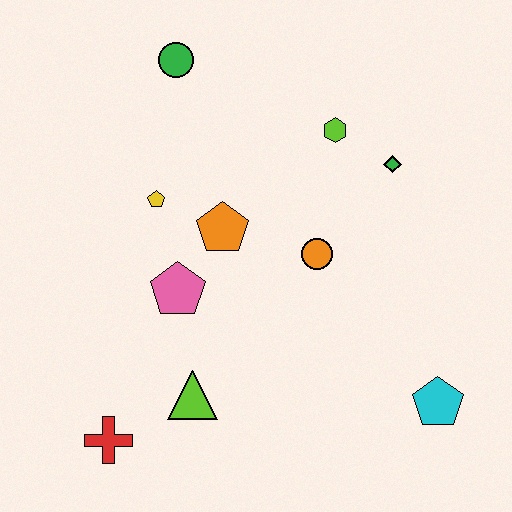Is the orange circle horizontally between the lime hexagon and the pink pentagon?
Yes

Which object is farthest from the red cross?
The green diamond is farthest from the red cross.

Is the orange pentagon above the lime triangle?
Yes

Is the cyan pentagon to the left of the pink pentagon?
No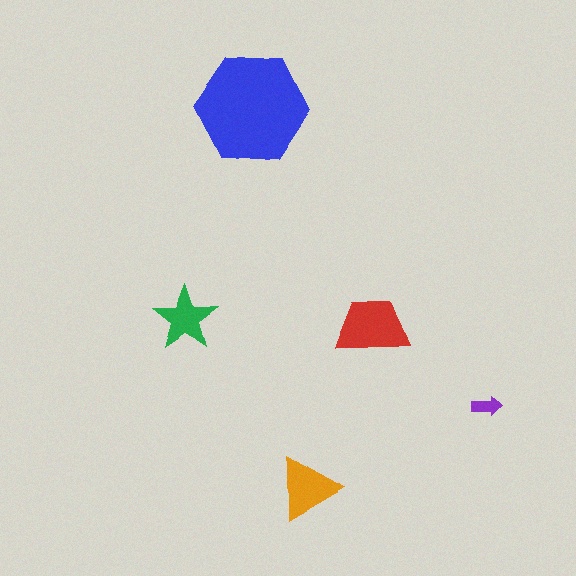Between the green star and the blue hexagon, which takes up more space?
The blue hexagon.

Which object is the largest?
The blue hexagon.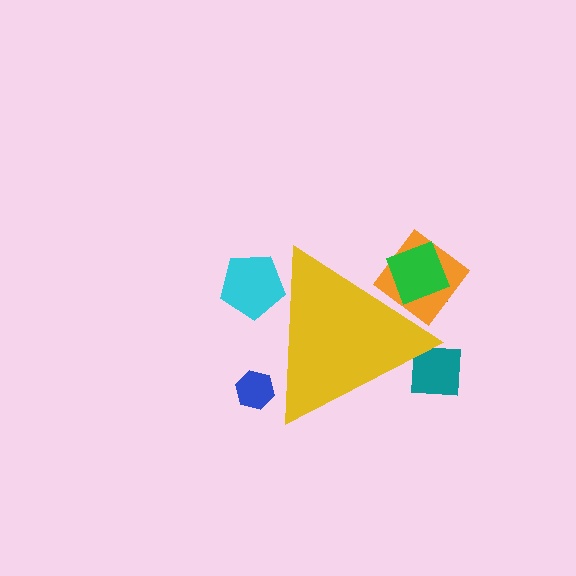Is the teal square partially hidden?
Yes, the teal square is partially hidden behind the yellow triangle.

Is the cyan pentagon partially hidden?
Yes, the cyan pentagon is partially hidden behind the yellow triangle.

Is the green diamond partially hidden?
Yes, the green diamond is partially hidden behind the yellow triangle.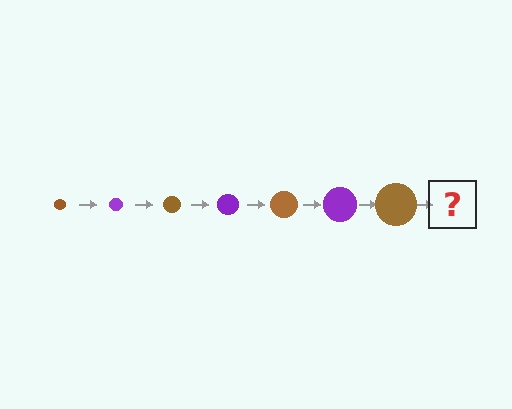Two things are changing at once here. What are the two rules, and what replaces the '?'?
The two rules are that the circle grows larger each step and the color cycles through brown and purple. The '?' should be a purple circle, larger than the previous one.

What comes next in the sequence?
The next element should be a purple circle, larger than the previous one.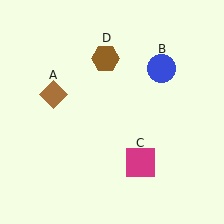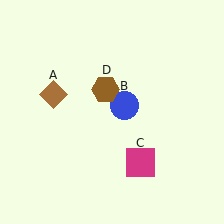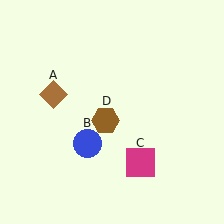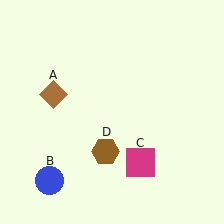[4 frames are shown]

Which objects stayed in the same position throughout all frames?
Brown diamond (object A) and magenta square (object C) remained stationary.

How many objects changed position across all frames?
2 objects changed position: blue circle (object B), brown hexagon (object D).